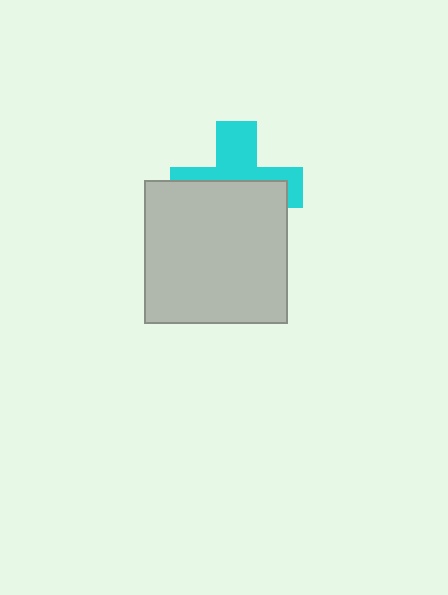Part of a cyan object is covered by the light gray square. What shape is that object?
It is a cross.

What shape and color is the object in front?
The object in front is a light gray square.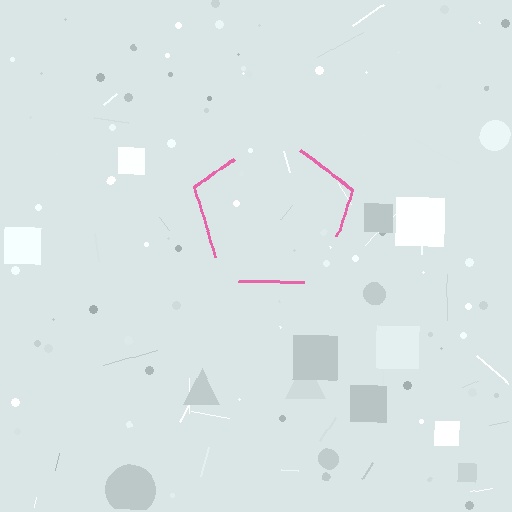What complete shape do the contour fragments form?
The contour fragments form a pentagon.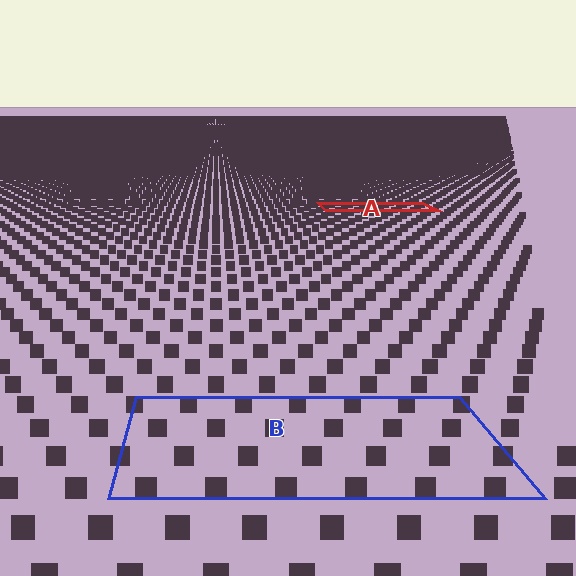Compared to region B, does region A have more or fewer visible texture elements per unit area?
Region A has more texture elements per unit area — they are packed more densely because it is farther away.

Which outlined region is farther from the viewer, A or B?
Region A is farther from the viewer — the texture elements inside it appear smaller and more densely packed.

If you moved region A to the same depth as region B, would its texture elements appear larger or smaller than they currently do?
They would appear larger. At a closer depth, the same texture elements are projected at a bigger on-screen size.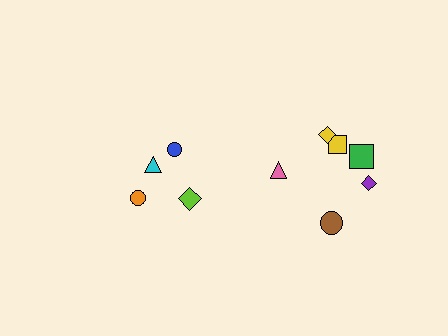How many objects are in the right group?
There are 6 objects.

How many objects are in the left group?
There are 4 objects.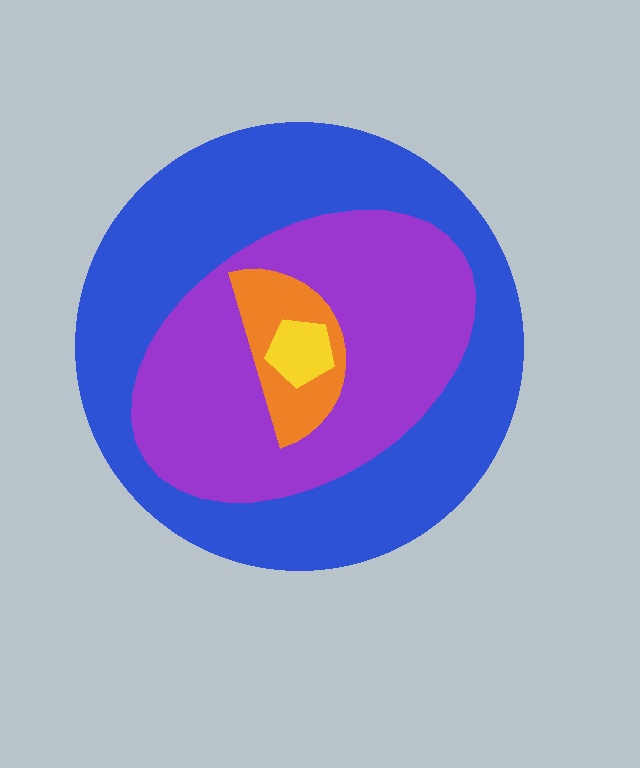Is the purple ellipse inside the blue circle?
Yes.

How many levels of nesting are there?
4.